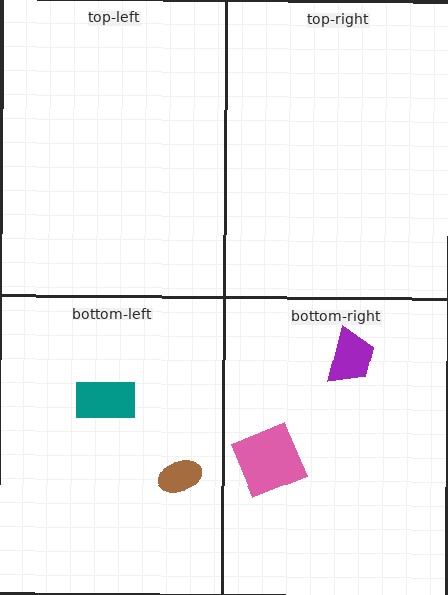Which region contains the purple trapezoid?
The bottom-right region.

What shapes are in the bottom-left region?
The teal rectangle, the brown ellipse.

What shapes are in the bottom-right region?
The pink square, the purple trapezoid.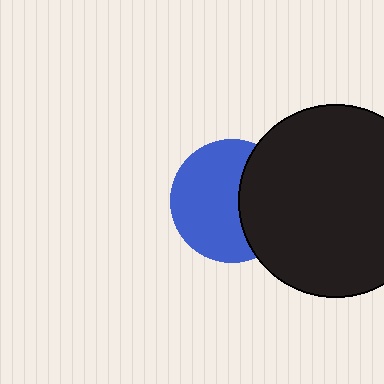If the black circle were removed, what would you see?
You would see the complete blue circle.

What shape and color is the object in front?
The object in front is a black circle.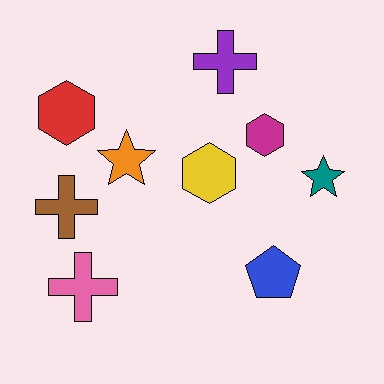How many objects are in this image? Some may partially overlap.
There are 9 objects.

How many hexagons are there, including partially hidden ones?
There are 3 hexagons.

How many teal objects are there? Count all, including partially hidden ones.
There is 1 teal object.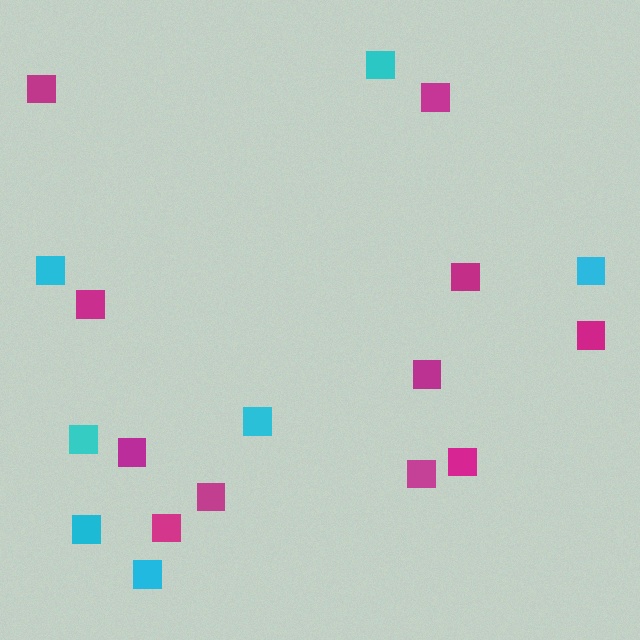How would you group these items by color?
There are 2 groups: one group of magenta squares (11) and one group of cyan squares (7).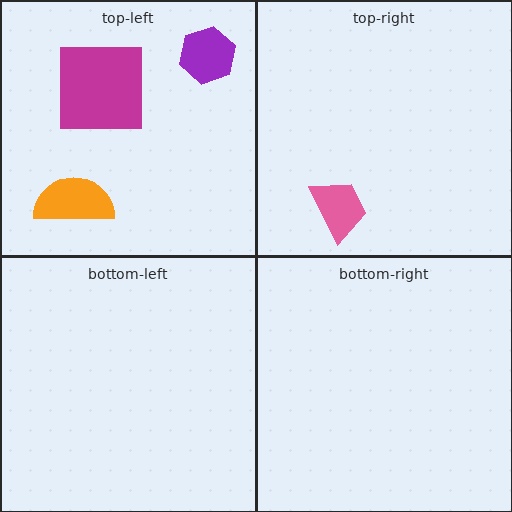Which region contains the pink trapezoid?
The top-right region.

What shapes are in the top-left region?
The magenta square, the orange semicircle, the purple hexagon.